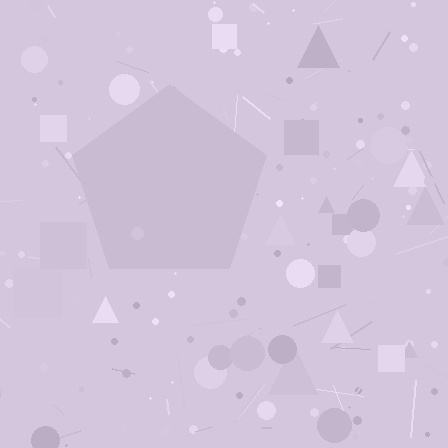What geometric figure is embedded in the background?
A pentagon is embedded in the background.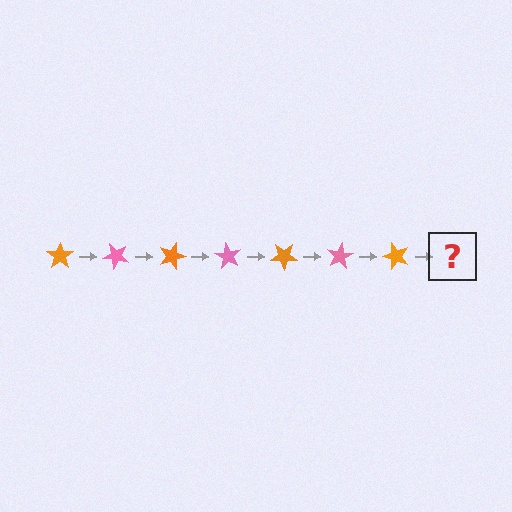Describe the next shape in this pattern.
It should be a pink star, rotated 315 degrees from the start.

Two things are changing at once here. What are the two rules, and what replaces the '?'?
The two rules are that it rotates 45 degrees each step and the color cycles through orange and pink. The '?' should be a pink star, rotated 315 degrees from the start.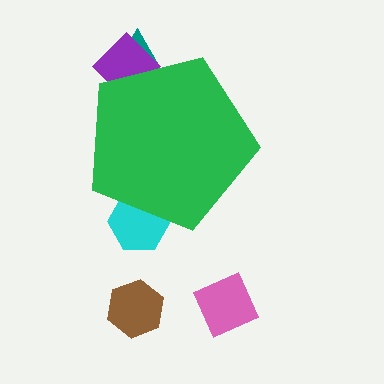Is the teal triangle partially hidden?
Yes, the teal triangle is partially hidden behind the green pentagon.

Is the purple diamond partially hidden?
Yes, the purple diamond is partially hidden behind the green pentagon.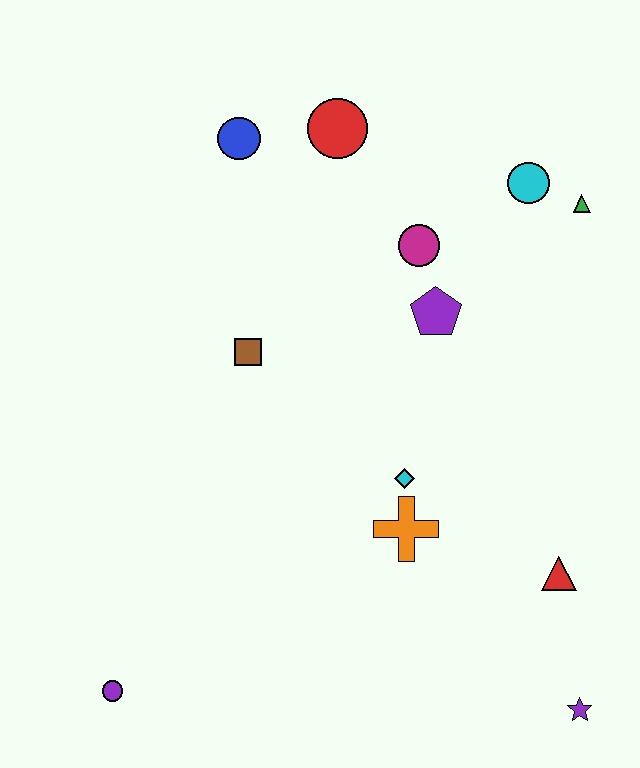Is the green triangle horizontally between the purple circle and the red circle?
No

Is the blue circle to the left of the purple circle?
No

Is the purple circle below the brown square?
Yes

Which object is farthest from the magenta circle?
The purple circle is farthest from the magenta circle.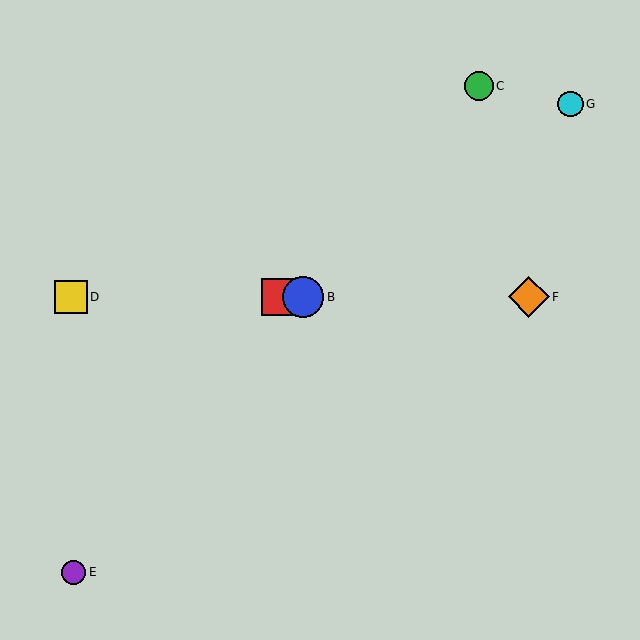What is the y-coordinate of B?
Object B is at y≈297.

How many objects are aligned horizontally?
4 objects (A, B, D, F) are aligned horizontally.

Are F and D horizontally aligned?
Yes, both are at y≈297.